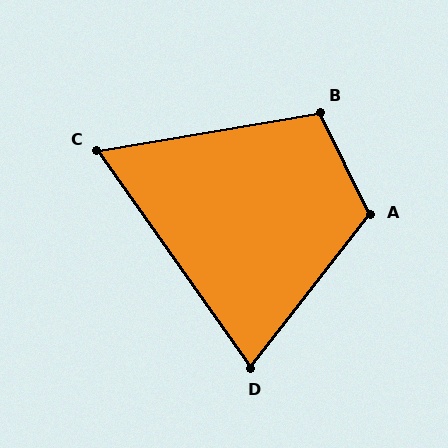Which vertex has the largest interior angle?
A, at approximately 116 degrees.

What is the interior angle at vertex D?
Approximately 73 degrees (acute).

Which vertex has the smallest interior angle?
C, at approximately 64 degrees.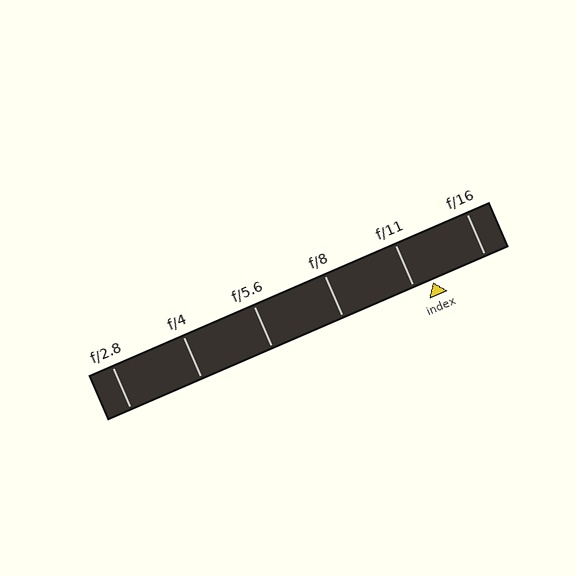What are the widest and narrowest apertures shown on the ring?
The widest aperture shown is f/2.8 and the narrowest is f/16.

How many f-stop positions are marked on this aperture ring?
There are 6 f-stop positions marked.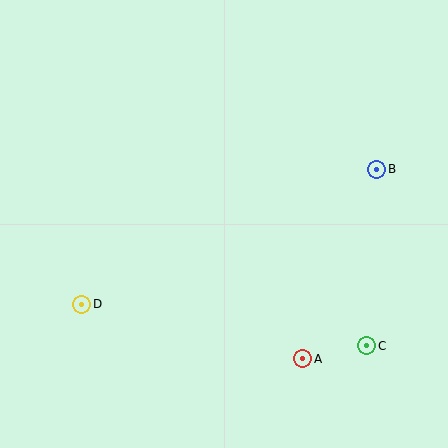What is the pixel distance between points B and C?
The distance between B and C is 177 pixels.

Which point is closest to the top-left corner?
Point D is closest to the top-left corner.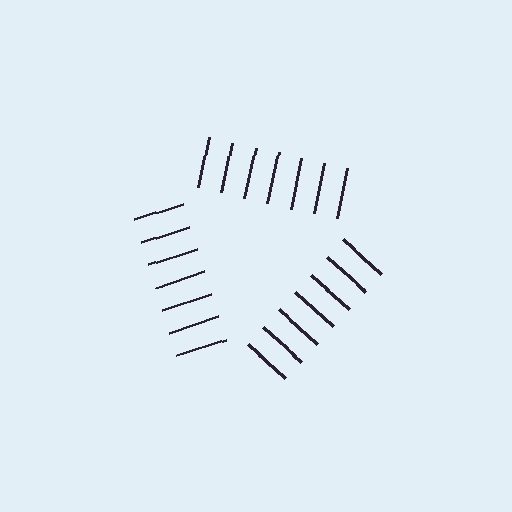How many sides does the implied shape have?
3 sides — the line-ends trace a triangle.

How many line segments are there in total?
21 — 7 along each of the 3 edges.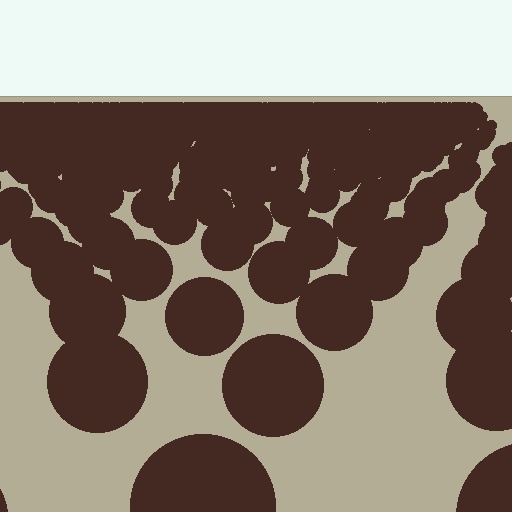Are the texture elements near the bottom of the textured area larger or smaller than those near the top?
Larger. Near the bottom, elements are closer to the viewer and appear at a bigger on-screen size.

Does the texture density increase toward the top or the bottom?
Density increases toward the top.